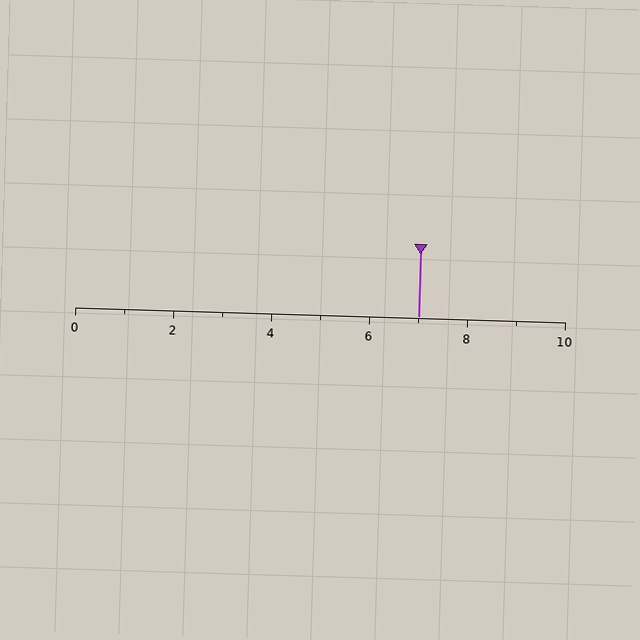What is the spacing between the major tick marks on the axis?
The major ticks are spaced 2 apart.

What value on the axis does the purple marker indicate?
The marker indicates approximately 7.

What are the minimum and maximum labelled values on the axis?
The axis runs from 0 to 10.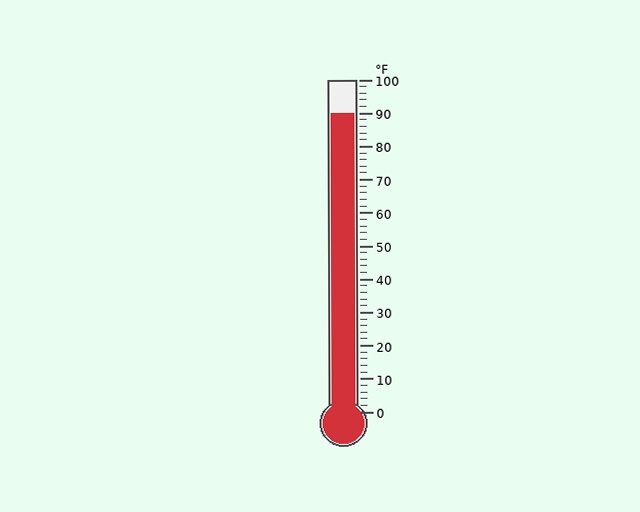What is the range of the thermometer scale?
The thermometer scale ranges from 0°F to 100°F.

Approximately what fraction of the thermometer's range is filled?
The thermometer is filled to approximately 90% of its range.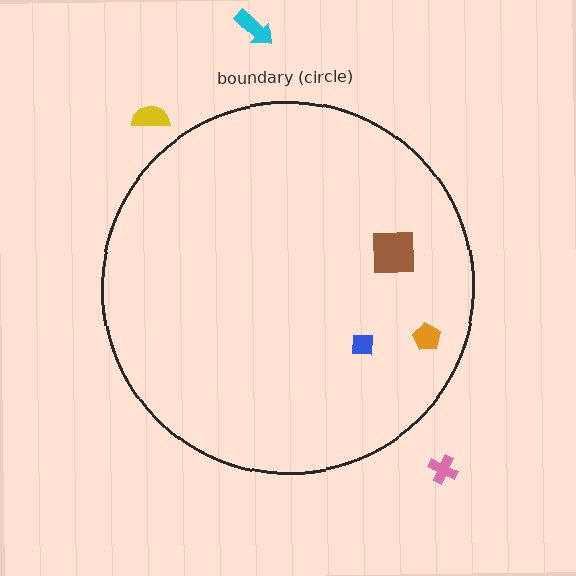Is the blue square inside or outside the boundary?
Inside.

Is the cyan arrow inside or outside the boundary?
Outside.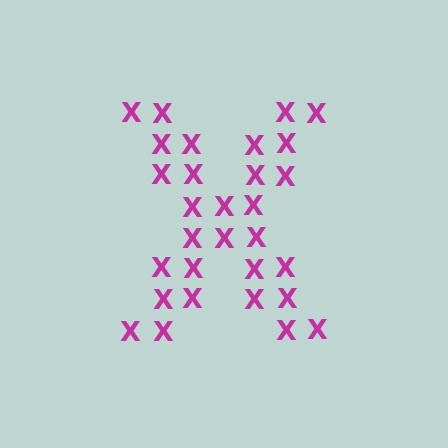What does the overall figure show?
The overall figure shows the letter X.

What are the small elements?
The small elements are letter X's.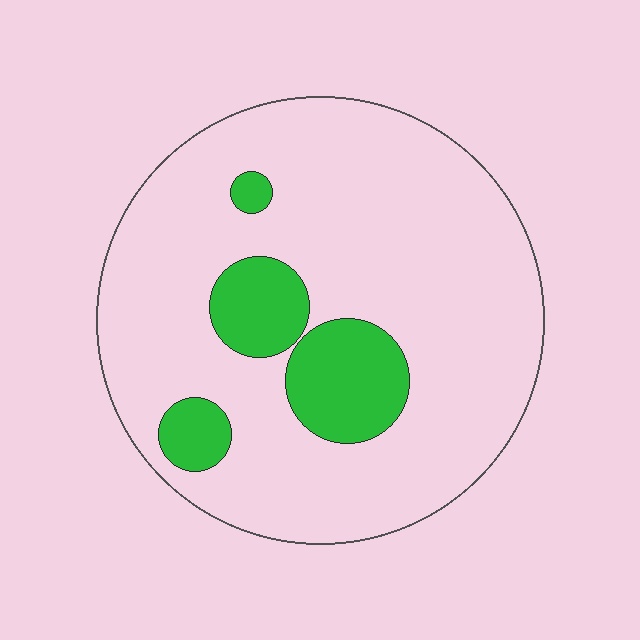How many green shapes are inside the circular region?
4.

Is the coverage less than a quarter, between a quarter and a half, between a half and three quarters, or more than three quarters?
Less than a quarter.